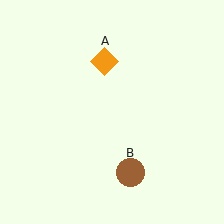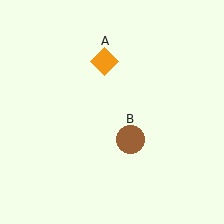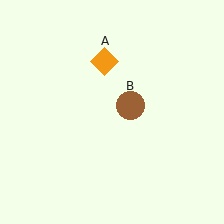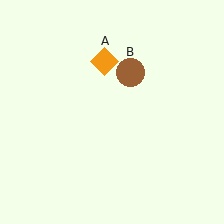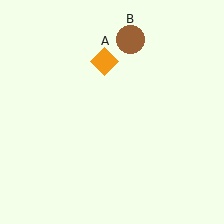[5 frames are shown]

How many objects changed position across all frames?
1 object changed position: brown circle (object B).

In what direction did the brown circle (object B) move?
The brown circle (object B) moved up.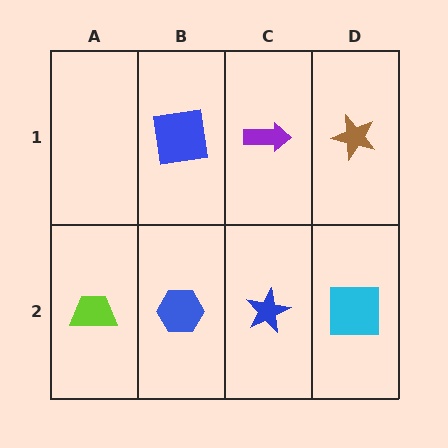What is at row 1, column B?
A blue square.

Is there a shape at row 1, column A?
No, that cell is empty.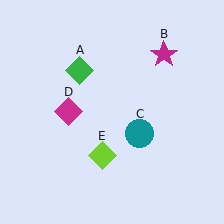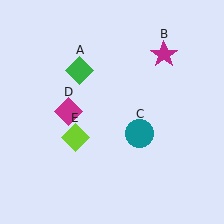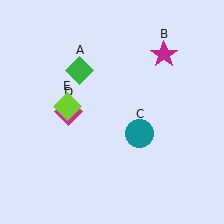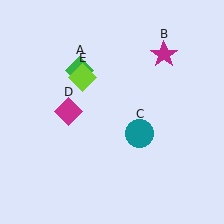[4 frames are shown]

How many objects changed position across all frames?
1 object changed position: lime diamond (object E).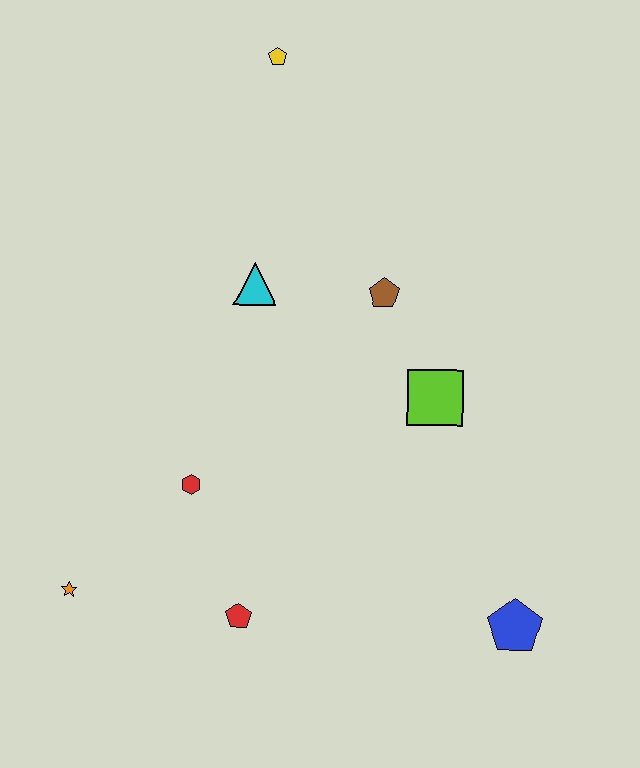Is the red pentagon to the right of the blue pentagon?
No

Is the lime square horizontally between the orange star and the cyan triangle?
No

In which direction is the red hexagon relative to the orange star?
The red hexagon is to the right of the orange star.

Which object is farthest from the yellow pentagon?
The blue pentagon is farthest from the yellow pentagon.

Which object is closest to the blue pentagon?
The lime square is closest to the blue pentagon.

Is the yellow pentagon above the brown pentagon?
Yes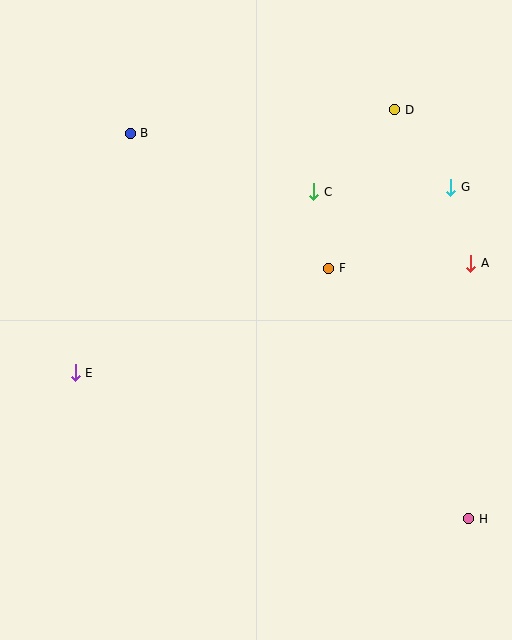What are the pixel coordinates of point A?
Point A is at (471, 263).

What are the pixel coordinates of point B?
Point B is at (130, 133).